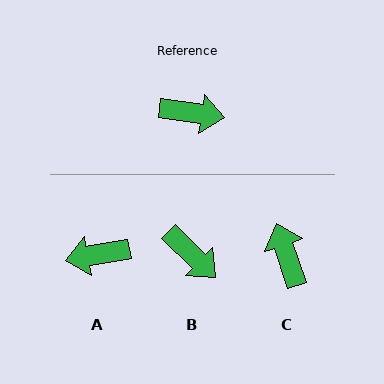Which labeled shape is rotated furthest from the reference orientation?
A, about 162 degrees away.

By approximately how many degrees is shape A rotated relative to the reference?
Approximately 162 degrees clockwise.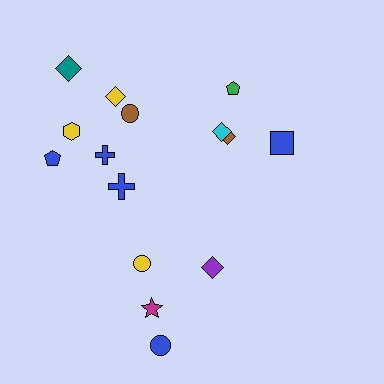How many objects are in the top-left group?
There are 7 objects.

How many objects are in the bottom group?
There are 4 objects.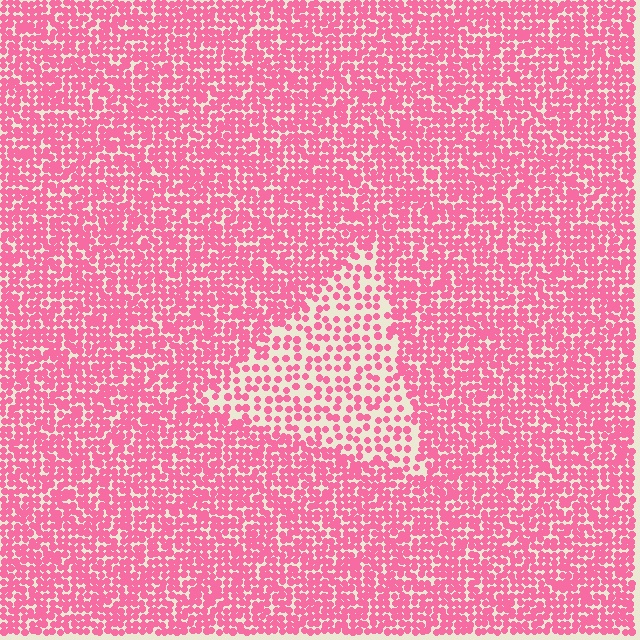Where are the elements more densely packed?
The elements are more densely packed outside the triangle boundary.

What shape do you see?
I see a triangle.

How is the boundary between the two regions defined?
The boundary is defined by a change in element density (approximately 2.1x ratio). All elements are the same color, size, and shape.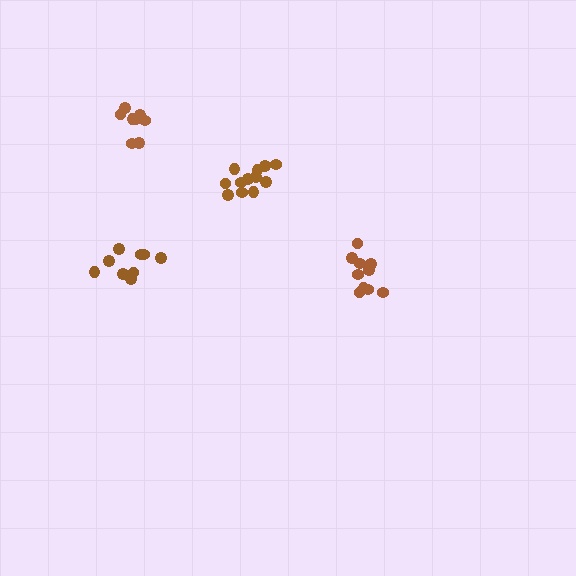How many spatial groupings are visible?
There are 4 spatial groupings.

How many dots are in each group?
Group 1: 10 dots, Group 2: 9 dots, Group 3: 12 dots, Group 4: 8 dots (39 total).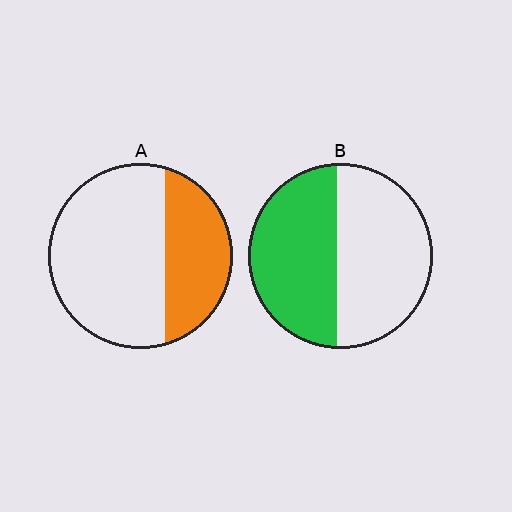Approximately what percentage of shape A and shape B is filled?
A is approximately 35% and B is approximately 50%.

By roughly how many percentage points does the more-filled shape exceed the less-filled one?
By roughly 15 percentage points (B over A).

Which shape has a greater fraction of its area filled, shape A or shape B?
Shape B.